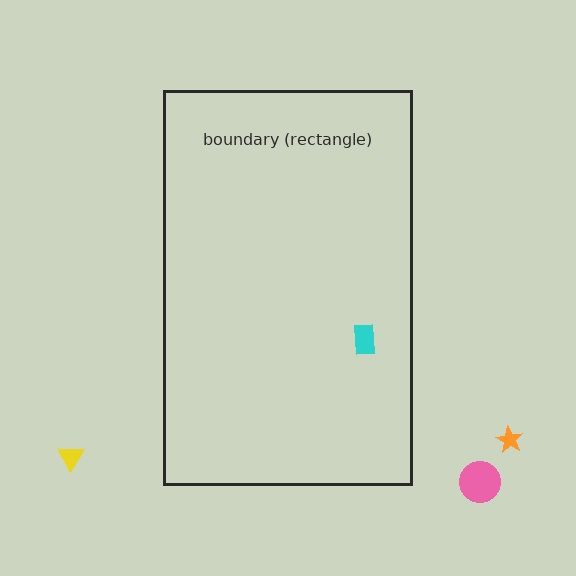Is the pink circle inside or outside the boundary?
Outside.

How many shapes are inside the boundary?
1 inside, 3 outside.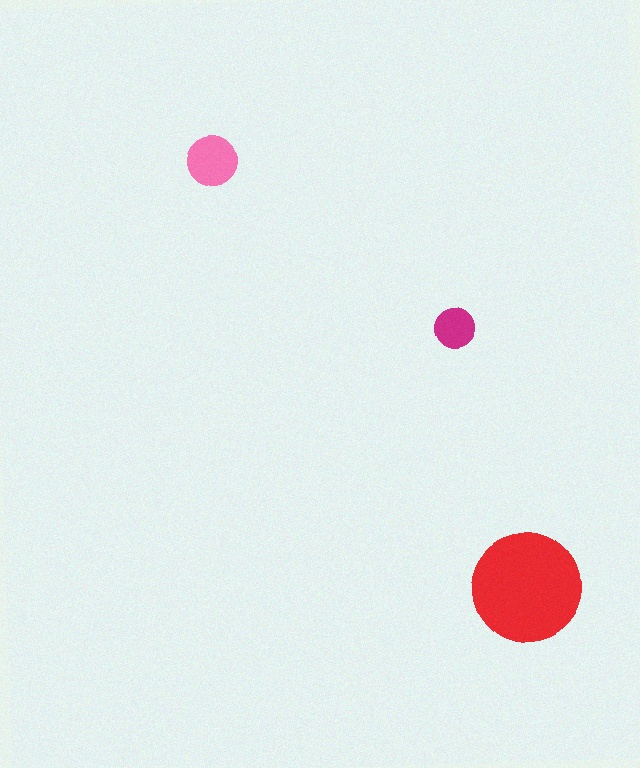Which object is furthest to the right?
The red circle is rightmost.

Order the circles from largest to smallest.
the red one, the pink one, the magenta one.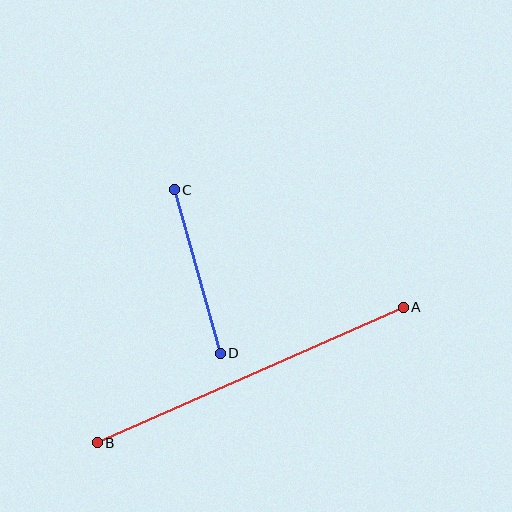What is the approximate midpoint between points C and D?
The midpoint is at approximately (197, 272) pixels.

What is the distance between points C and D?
The distance is approximately 170 pixels.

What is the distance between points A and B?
The distance is approximately 334 pixels.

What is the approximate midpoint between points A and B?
The midpoint is at approximately (250, 375) pixels.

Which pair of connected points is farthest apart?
Points A and B are farthest apart.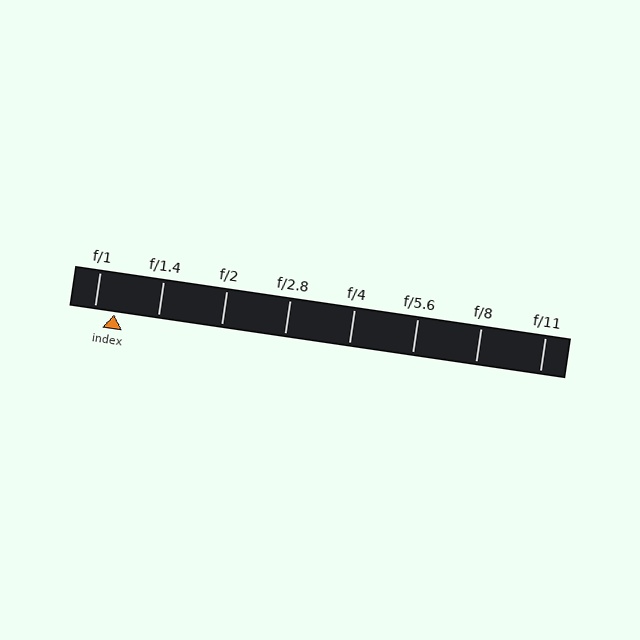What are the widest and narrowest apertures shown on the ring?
The widest aperture shown is f/1 and the narrowest is f/11.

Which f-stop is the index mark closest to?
The index mark is closest to f/1.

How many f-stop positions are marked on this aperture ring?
There are 8 f-stop positions marked.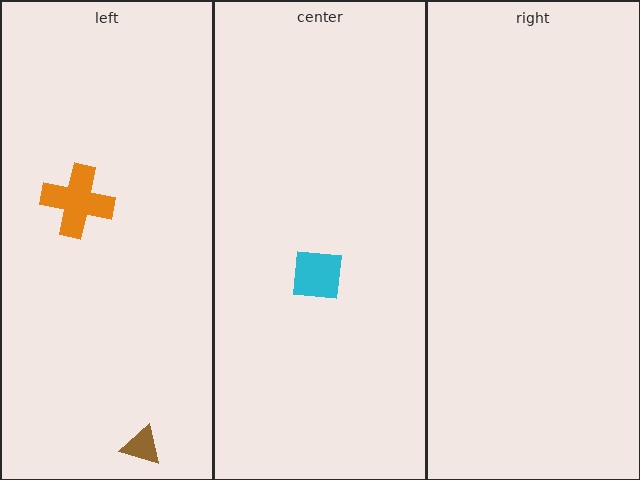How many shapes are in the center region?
1.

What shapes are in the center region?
The cyan square.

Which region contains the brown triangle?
The left region.